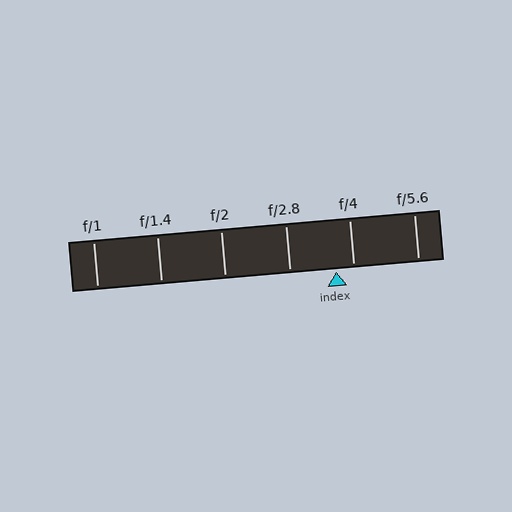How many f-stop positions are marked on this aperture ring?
There are 6 f-stop positions marked.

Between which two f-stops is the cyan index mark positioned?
The index mark is between f/2.8 and f/4.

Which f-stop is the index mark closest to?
The index mark is closest to f/4.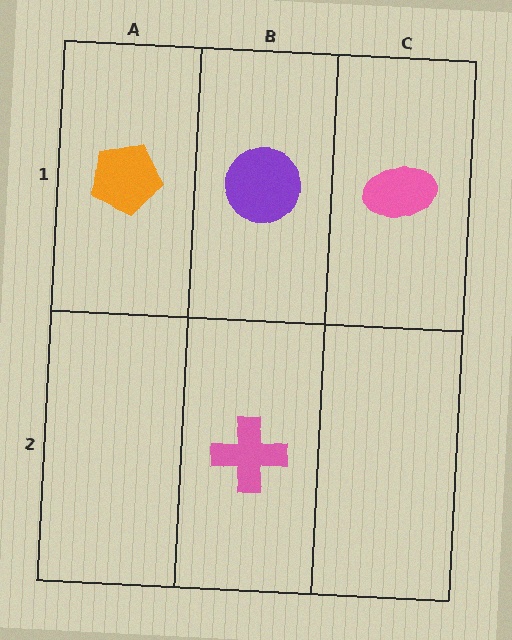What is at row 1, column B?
A purple circle.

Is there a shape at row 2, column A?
No, that cell is empty.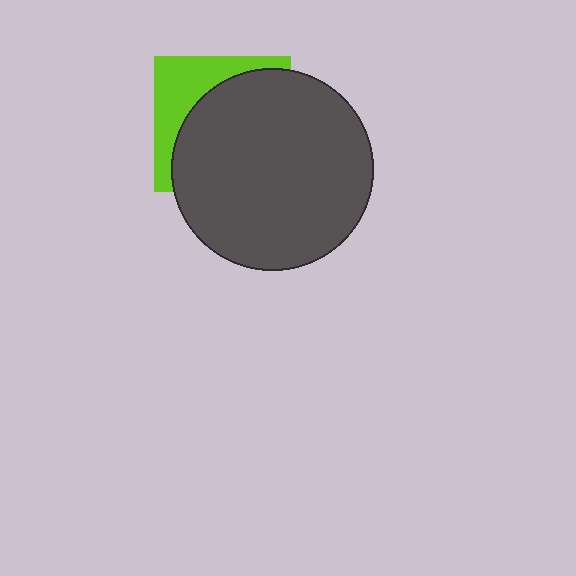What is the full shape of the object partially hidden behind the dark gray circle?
The partially hidden object is a lime square.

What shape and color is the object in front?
The object in front is a dark gray circle.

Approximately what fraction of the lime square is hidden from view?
Roughly 67% of the lime square is hidden behind the dark gray circle.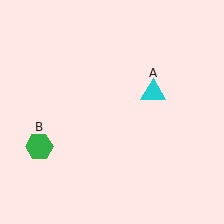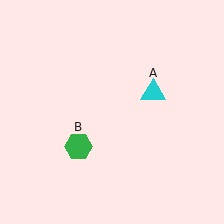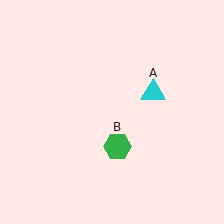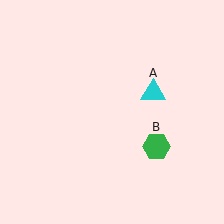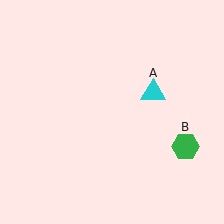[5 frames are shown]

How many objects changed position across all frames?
1 object changed position: green hexagon (object B).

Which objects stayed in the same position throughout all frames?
Cyan triangle (object A) remained stationary.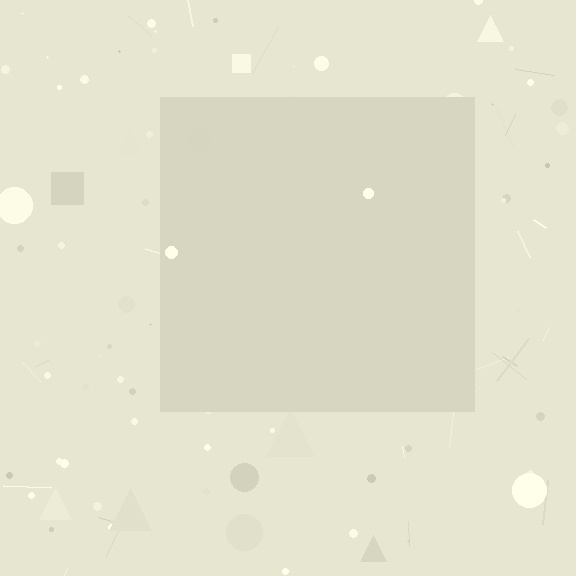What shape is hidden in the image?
A square is hidden in the image.